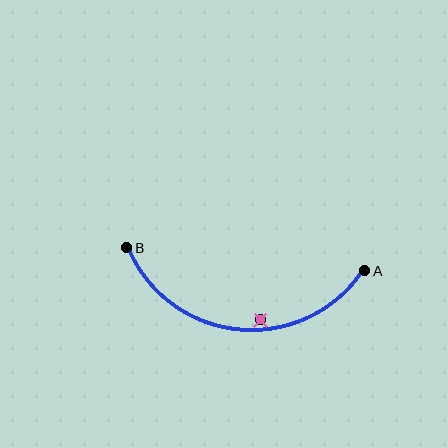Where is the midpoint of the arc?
The arc midpoint is the point on the curve farthest from the straight line joining A and B. It sits below that line.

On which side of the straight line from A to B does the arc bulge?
The arc bulges below the straight line connecting A and B.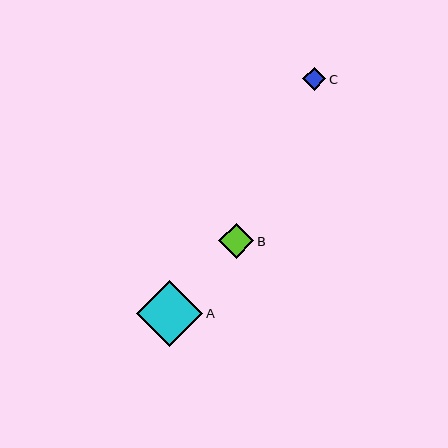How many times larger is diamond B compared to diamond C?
Diamond B is approximately 1.5 times the size of diamond C.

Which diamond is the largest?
Diamond A is the largest with a size of approximately 67 pixels.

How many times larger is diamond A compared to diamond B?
Diamond A is approximately 1.9 times the size of diamond B.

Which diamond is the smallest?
Diamond C is the smallest with a size of approximately 23 pixels.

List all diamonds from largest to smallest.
From largest to smallest: A, B, C.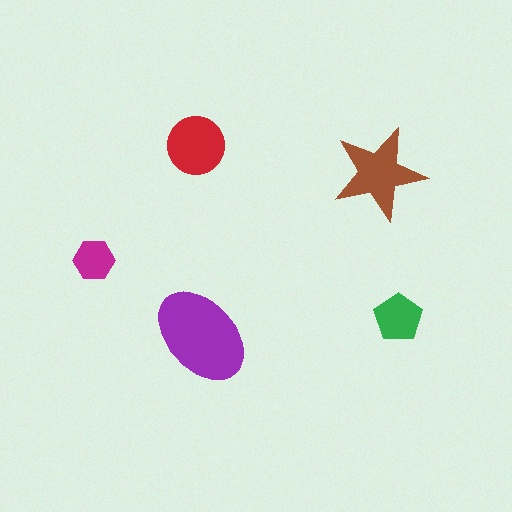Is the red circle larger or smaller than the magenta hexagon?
Larger.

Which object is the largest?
The purple ellipse.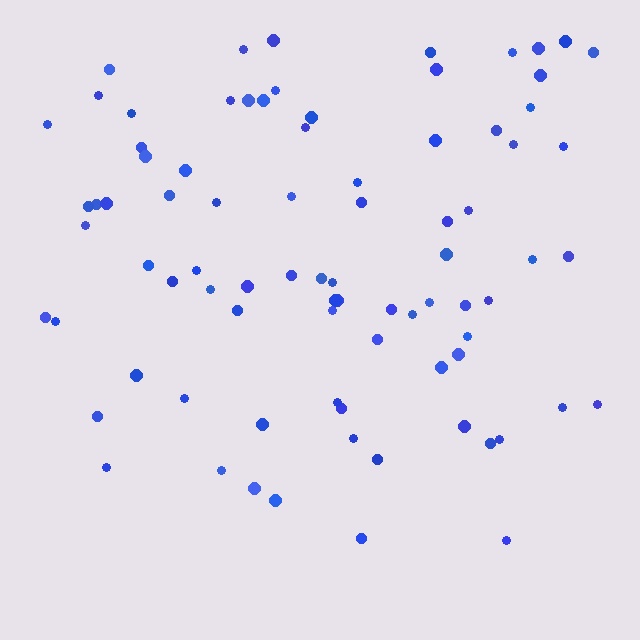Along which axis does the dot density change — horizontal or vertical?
Vertical.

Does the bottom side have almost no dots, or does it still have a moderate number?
Still a moderate number, just noticeably fewer than the top.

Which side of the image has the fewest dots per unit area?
The bottom.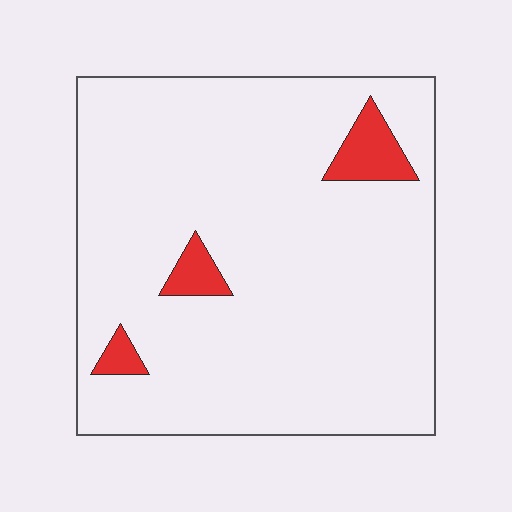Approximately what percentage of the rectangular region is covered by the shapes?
Approximately 5%.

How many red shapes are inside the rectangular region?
3.